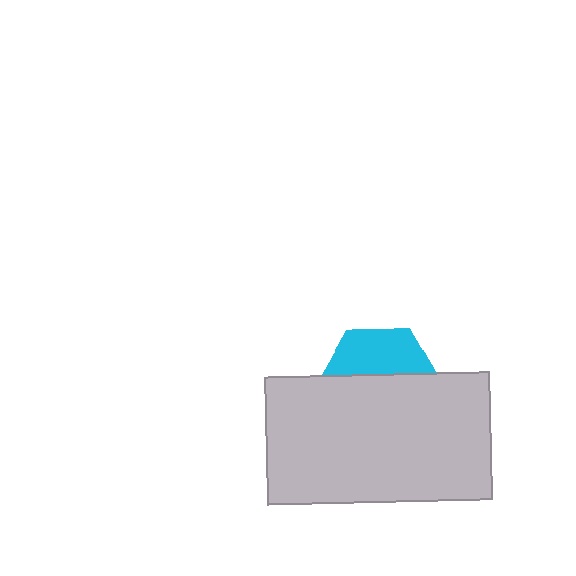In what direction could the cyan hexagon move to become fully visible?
The cyan hexagon could move up. That would shift it out from behind the light gray rectangle entirely.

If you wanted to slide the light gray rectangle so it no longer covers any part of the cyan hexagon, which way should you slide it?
Slide it down — that is the most direct way to separate the two shapes.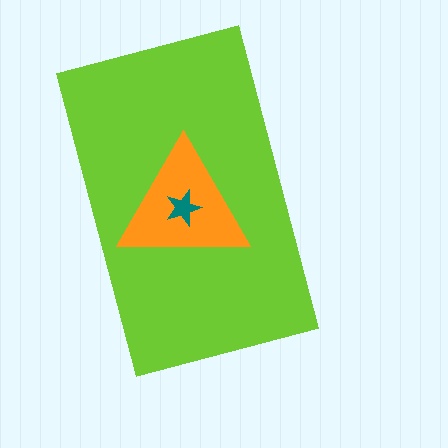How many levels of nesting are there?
3.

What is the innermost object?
The teal star.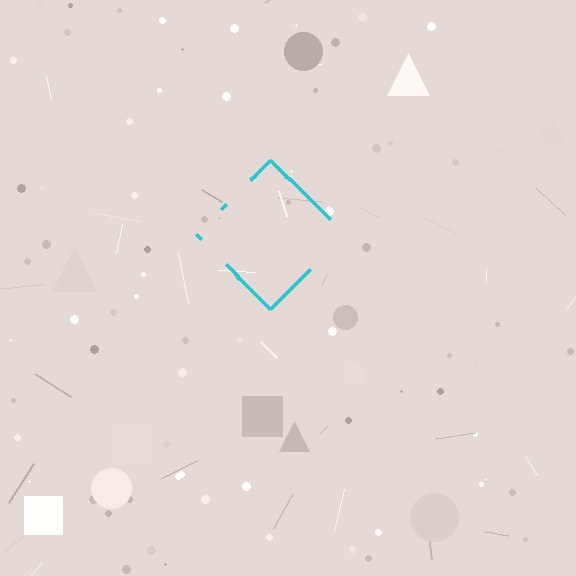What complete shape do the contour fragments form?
The contour fragments form a diamond.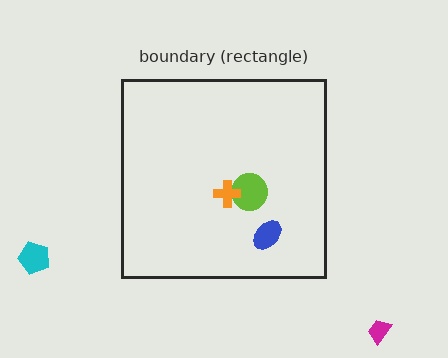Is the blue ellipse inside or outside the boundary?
Inside.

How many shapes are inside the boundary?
3 inside, 2 outside.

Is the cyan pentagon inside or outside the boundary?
Outside.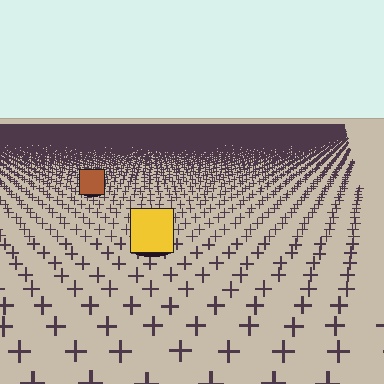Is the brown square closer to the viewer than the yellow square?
No. The yellow square is closer — you can tell from the texture gradient: the ground texture is coarser near it.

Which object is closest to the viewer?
The yellow square is closest. The texture marks near it are larger and more spread out.